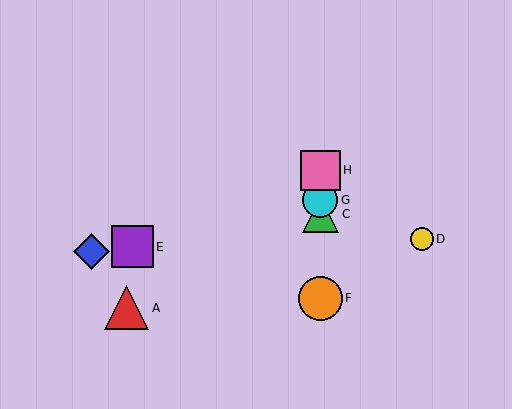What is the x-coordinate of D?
Object D is at x≈422.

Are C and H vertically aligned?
Yes, both are at x≈320.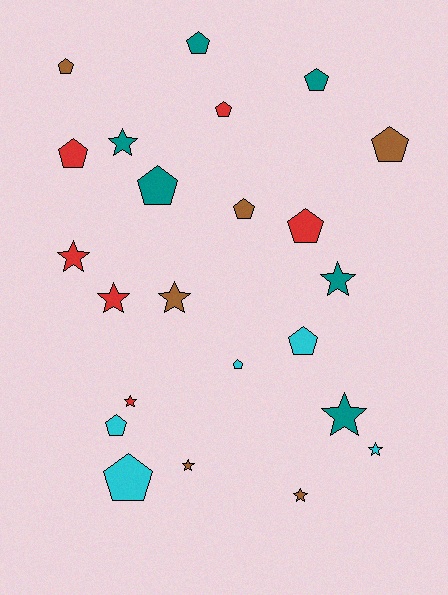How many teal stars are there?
There are 3 teal stars.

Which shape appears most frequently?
Pentagon, with 13 objects.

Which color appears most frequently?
Teal, with 6 objects.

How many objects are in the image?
There are 23 objects.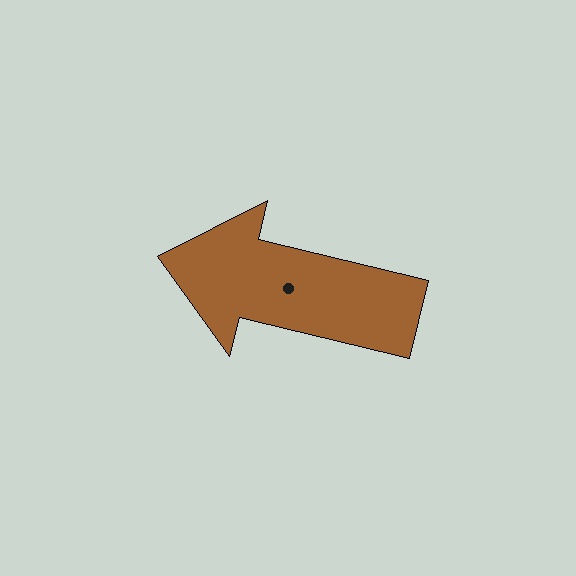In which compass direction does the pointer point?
West.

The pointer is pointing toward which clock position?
Roughly 9 o'clock.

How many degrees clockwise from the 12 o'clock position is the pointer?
Approximately 284 degrees.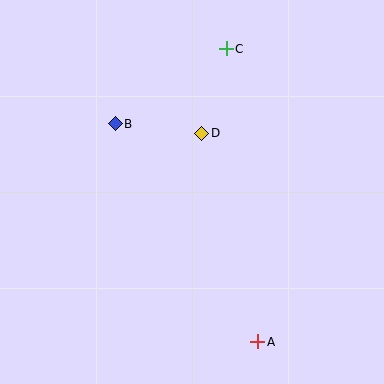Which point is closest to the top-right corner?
Point C is closest to the top-right corner.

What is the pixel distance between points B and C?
The distance between B and C is 134 pixels.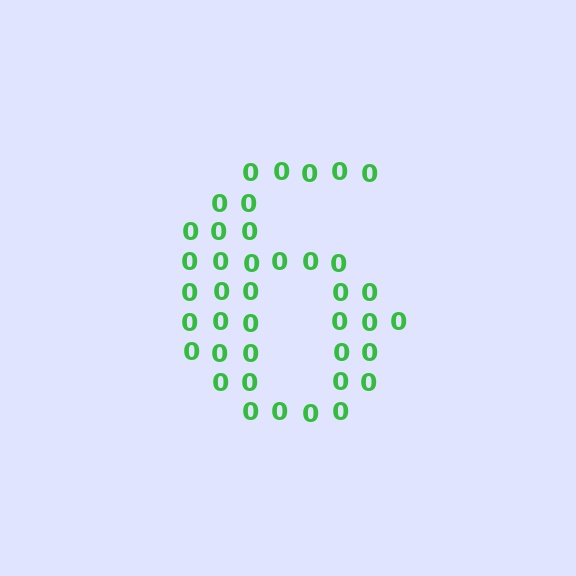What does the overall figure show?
The overall figure shows the digit 6.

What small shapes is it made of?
It is made of small digit 0's.